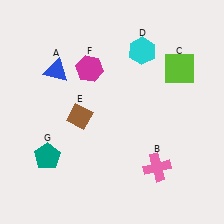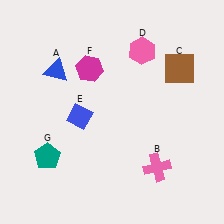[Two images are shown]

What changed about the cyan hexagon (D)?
In Image 1, D is cyan. In Image 2, it changed to pink.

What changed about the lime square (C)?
In Image 1, C is lime. In Image 2, it changed to brown.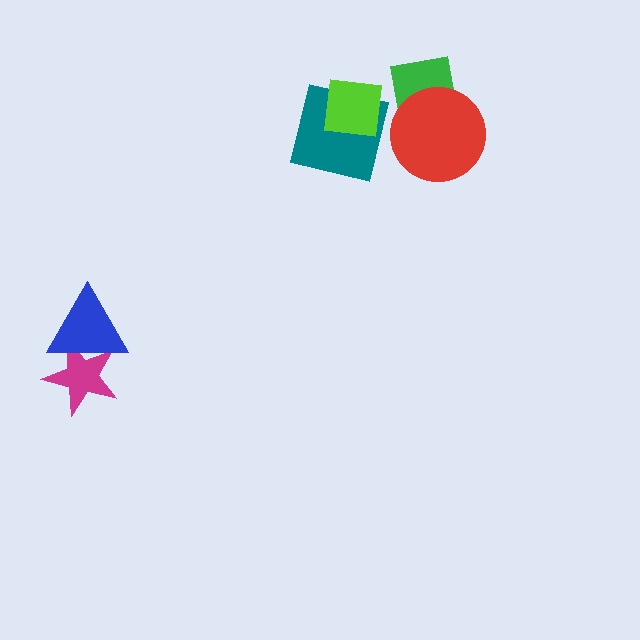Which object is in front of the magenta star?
The blue triangle is in front of the magenta star.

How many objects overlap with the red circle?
1 object overlaps with the red circle.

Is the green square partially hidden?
Yes, it is partially covered by another shape.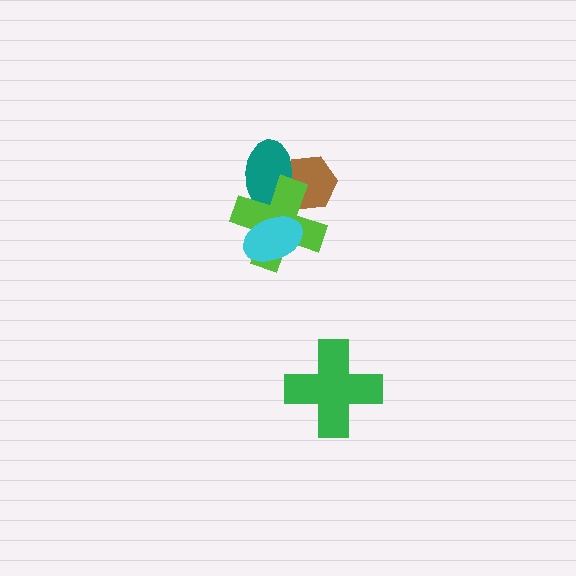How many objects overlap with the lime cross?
3 objects overlap with the lime cross.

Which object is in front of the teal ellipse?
The lime cross is in front of the teal ellipse.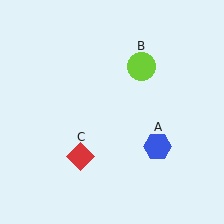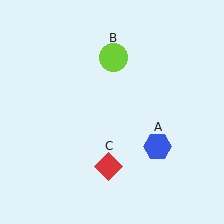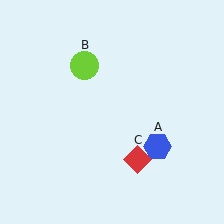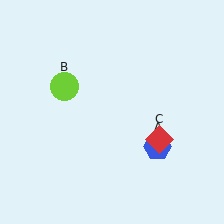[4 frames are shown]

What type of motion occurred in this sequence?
The lime circle (object B), red diamond (object C) rotated counterclockwise around the center of the scene.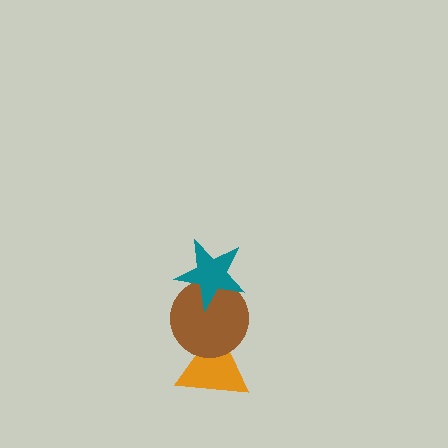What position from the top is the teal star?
The teal star is 1st from the top.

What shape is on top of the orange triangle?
The brown circle is on top of the orange triangle.